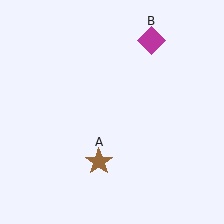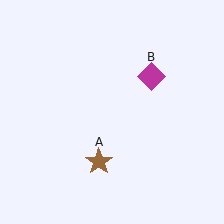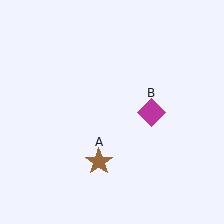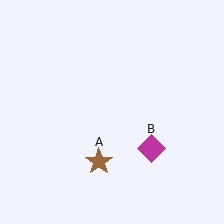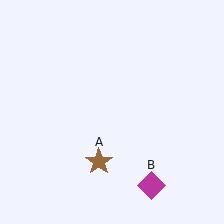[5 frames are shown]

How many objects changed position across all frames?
1 object changed position: magenta diamond (object B).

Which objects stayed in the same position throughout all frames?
Brown star (object A) remained stationary.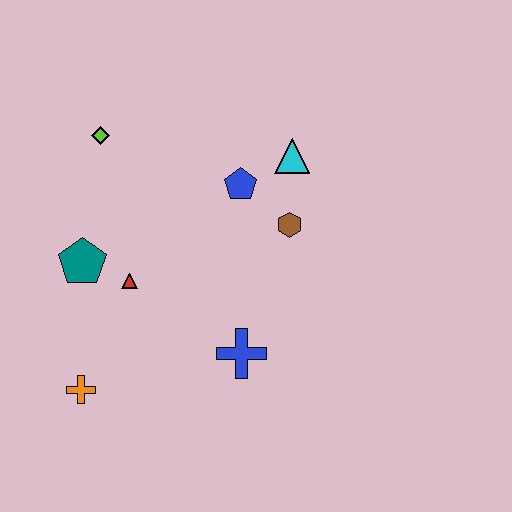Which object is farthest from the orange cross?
The cyan triangle is farthest from the orange cross.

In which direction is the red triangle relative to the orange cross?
The red triangle is above the orange cross.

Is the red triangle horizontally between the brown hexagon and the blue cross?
No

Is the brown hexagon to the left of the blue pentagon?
No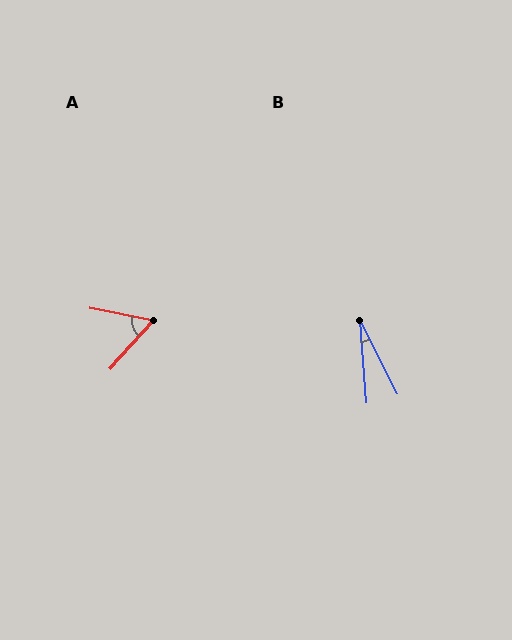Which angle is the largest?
A, at approximately 59 degrees.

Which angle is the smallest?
B, at approximately 23 degrees.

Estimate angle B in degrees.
Approximately 23 degrees.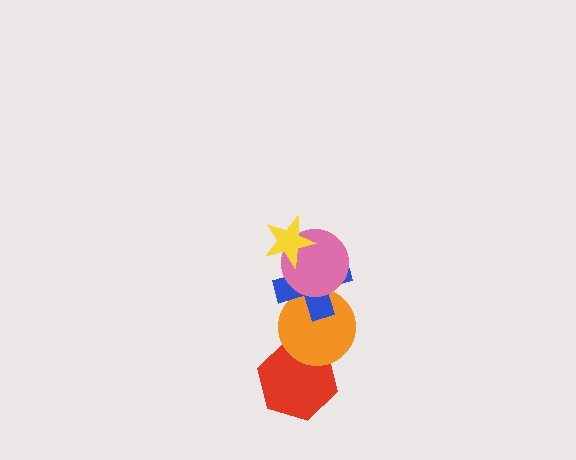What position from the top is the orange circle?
The orange circle is 4th from the top.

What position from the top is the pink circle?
The pink circle is 2nd from the top.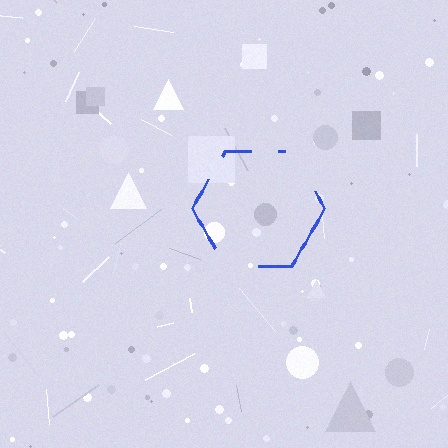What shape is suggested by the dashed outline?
The dashed outline suggests a hexagon.